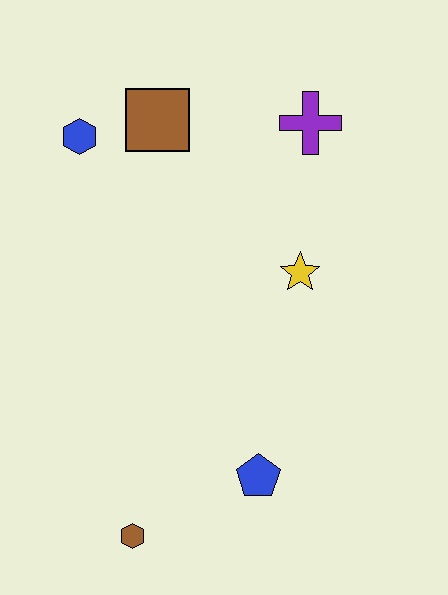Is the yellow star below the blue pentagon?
No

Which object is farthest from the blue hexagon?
The brown hexagon is farthest from the blue hexagon.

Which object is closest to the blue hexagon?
The brown square is closest to the blue hexagon.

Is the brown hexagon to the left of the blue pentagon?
Yes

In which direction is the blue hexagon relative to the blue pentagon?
The blue hexagon is above the blue pentagon.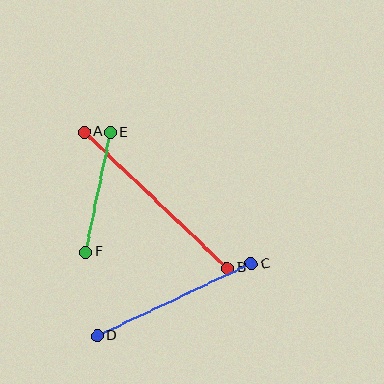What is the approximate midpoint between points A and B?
The midpoint is at approximately (156, 200) pixels.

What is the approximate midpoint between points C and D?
The midpoint is at approximately (174, 300) pixels.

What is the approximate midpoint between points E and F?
The midpoint is at approximately (98, 192) pixels.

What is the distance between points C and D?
The distance is approximately 170 pixels.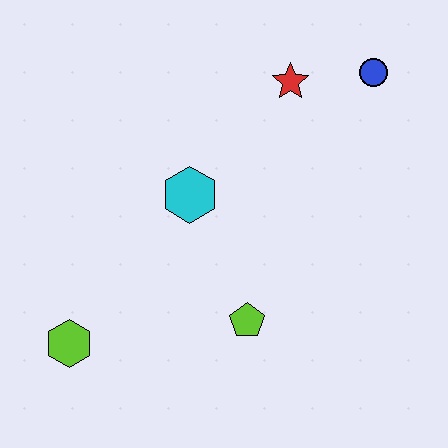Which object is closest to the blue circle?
The red star is closest to the blue circle.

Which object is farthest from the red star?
The lime hexagon is farthest from the red star.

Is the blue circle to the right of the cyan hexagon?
Yes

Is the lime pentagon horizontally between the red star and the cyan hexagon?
Yes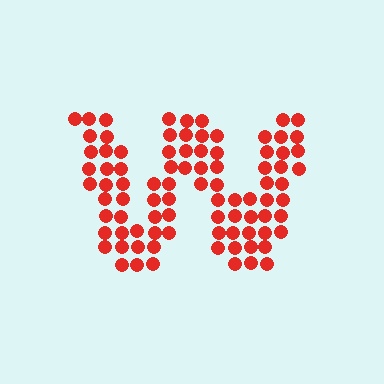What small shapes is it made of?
It is made of small circles.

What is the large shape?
The large shape is the letter W.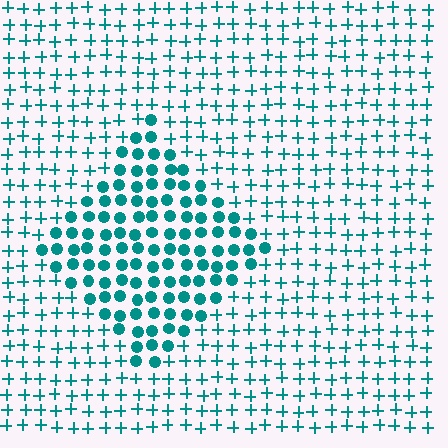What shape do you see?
I see a diamond.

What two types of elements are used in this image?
The image uses circles inside the diamond region and plus signs outside it.